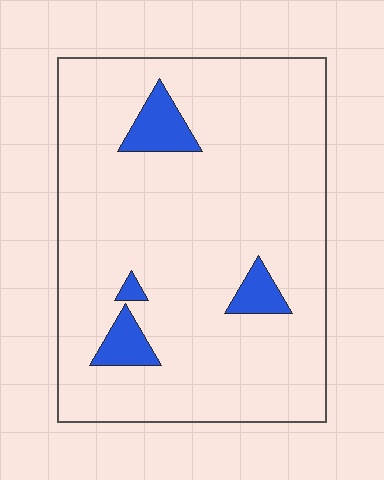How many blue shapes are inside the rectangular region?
4.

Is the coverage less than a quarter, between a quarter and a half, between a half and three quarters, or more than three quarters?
Less than a quarter.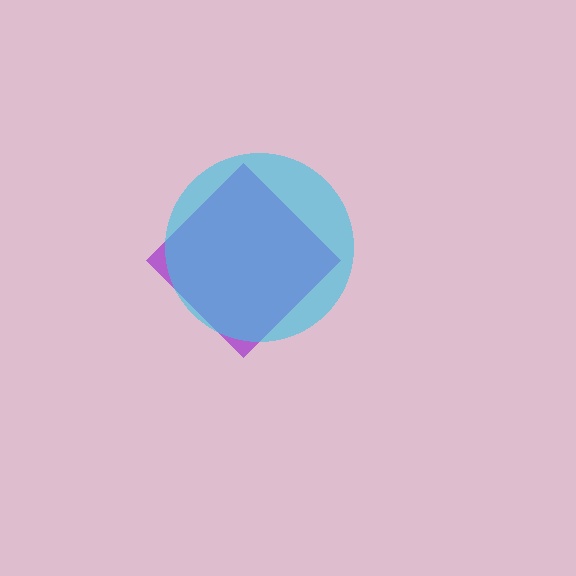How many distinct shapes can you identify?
There are 2 distinct shapes: a purple diamond, a cyan circle.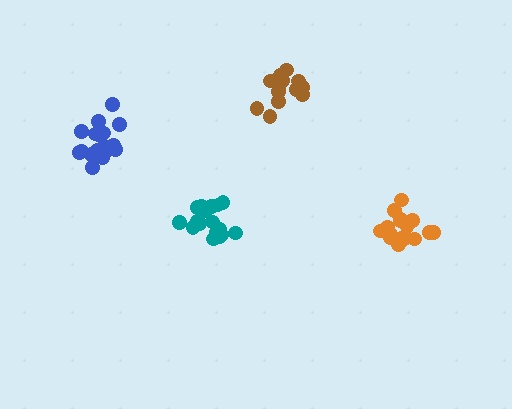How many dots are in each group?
Group 1: 17 dots, Group 2: 13 dots, Group 3: 16 dots, Group 4: 17 dots (63 total).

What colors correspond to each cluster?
The clusters are colored: blue, brown, orange, teal.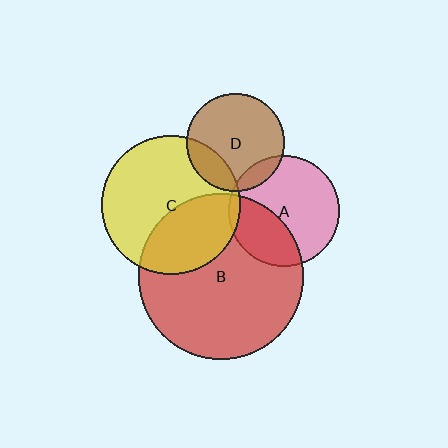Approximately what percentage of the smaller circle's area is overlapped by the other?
Approximately 5%.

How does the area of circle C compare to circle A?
Approximately 1.6 times.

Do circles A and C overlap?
Yes.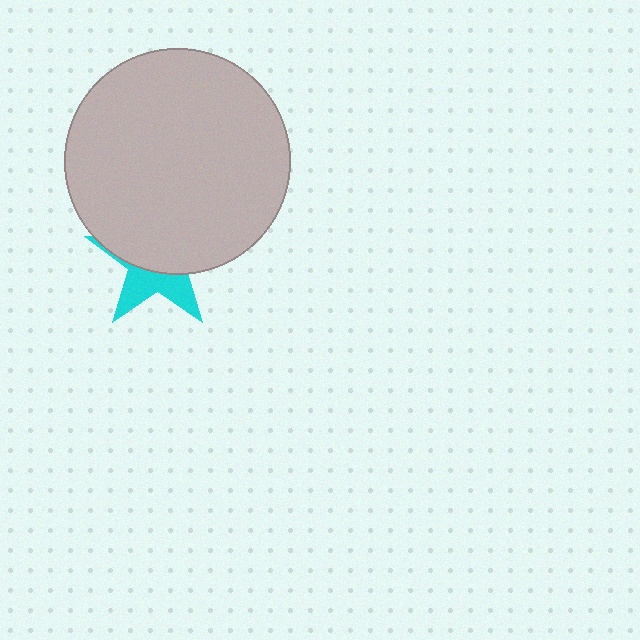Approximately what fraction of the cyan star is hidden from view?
Roughly 63% of the cyan star is hidden behind the light gray circle.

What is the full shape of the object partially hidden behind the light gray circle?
The partially hidden object is a cyan star.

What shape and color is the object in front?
The object in front is a light gray circle.